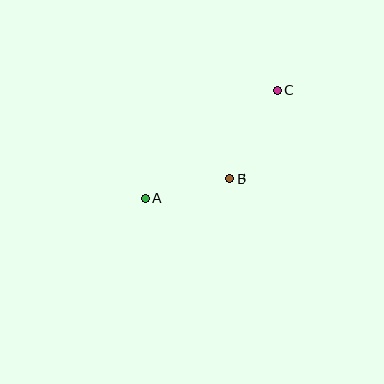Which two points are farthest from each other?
Points A and C are farthest from each other.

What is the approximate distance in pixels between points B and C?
The distance between B and C is approximately 100 pixels.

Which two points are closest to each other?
Points A and B are closest to each other.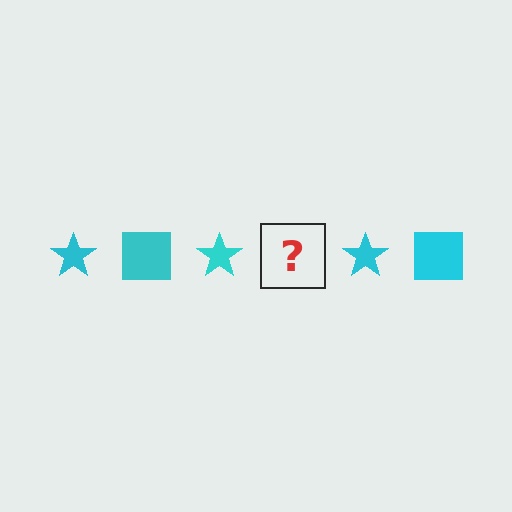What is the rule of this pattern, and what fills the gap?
The rule is that the pattern cycles through star, square shapes in cyan. The gap should be filled with a cyan square.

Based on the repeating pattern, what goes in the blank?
The blank should be a cyan square.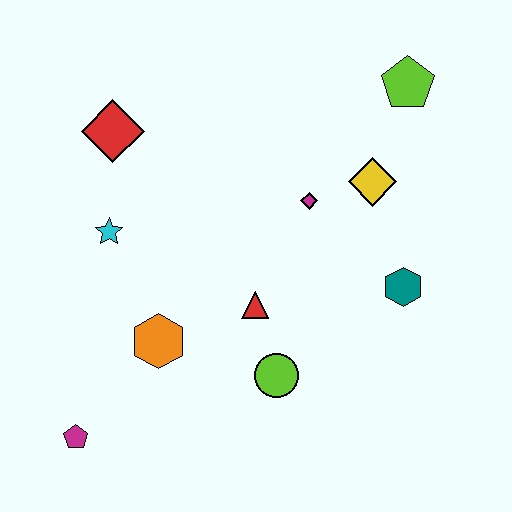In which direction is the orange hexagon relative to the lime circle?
The orange hexagon is to the left of the lime circle.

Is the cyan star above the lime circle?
Yes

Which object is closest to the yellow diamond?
The magenta diamond is closest to the yellow diamond.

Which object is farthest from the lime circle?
The lime pentagon is farthest from the lime circle.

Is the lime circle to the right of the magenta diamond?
No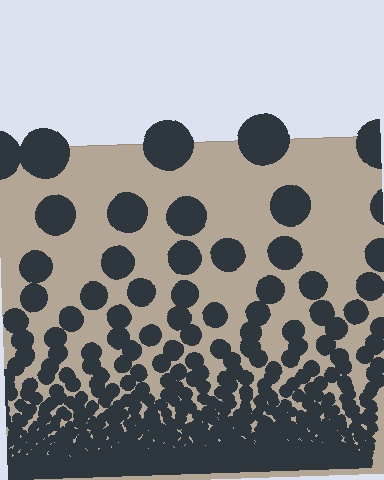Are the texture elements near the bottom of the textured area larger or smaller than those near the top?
Smaller. The gradient is inverted — elements near the bottom are smaller and denser.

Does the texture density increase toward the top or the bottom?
Density increases toward the bottom.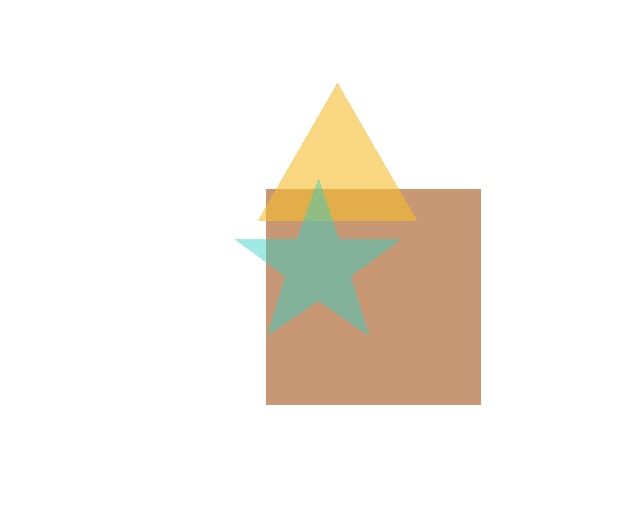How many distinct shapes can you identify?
There are 3 distinct shapes: a brown square, a yellow triangle, a cyan star.